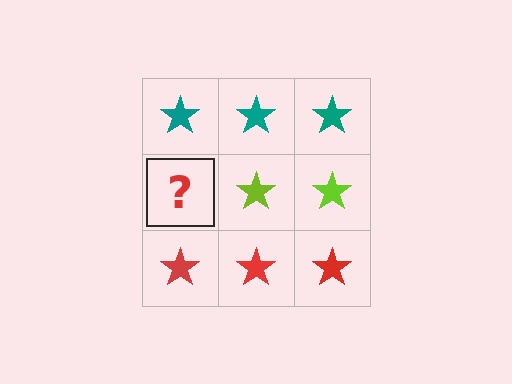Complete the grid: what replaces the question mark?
The question mark should be replaced with a lime star.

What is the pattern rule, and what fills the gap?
The rule is that each row has a consistent color. The gap should be filled with a lime star.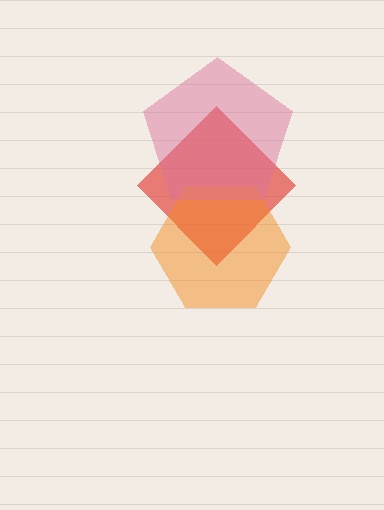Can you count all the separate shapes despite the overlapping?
Yes, there are 3 separate shapes.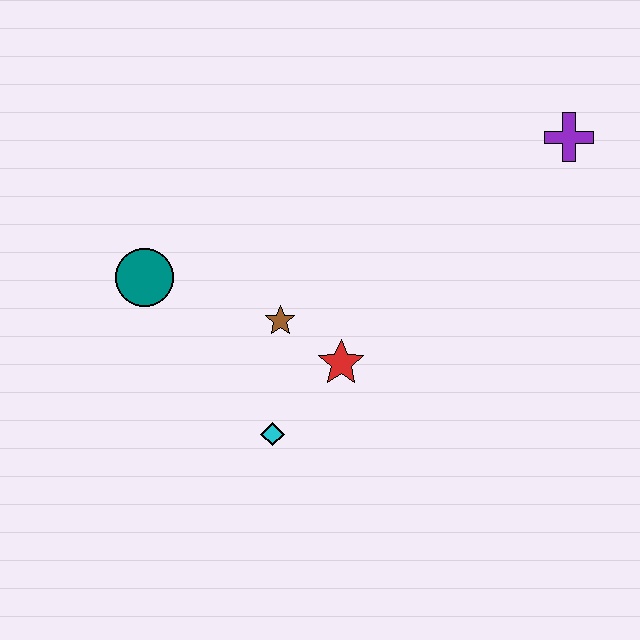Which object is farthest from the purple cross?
The teal circle is farthest from the purple cross.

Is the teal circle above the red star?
Yes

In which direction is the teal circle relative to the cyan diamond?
The teal circle is above the cyan diamond.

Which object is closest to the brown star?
The red star is closest to the brown star.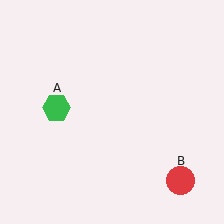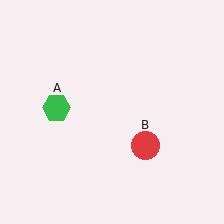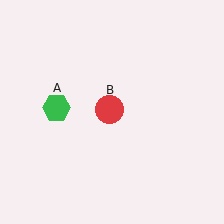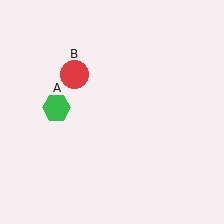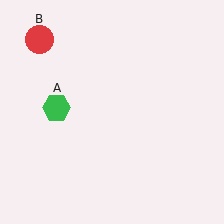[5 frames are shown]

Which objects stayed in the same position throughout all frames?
Green hexagon (object A) remained stationary.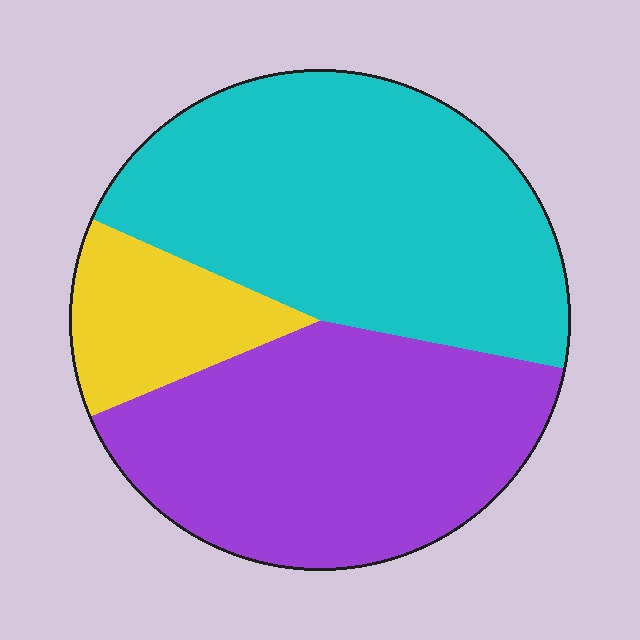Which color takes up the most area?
Cyan, at roughly 45%.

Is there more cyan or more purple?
Cyan.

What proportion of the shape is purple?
Purple covers roughly 40% of the shape.